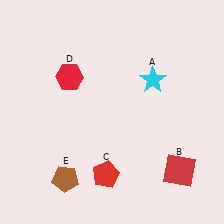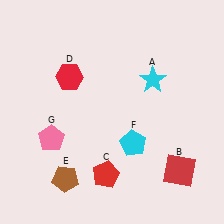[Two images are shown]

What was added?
A cyan pentagon (F), a pink pentagon (G) were added in Image 2.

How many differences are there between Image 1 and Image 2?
There are 2 differences between the two images.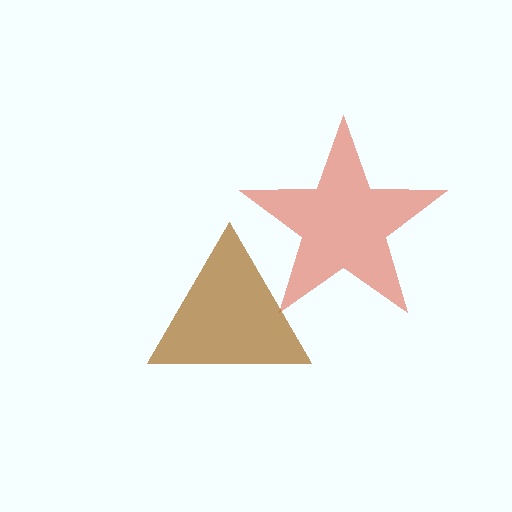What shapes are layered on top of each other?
The layered shapes are: a red star, a brown triangle.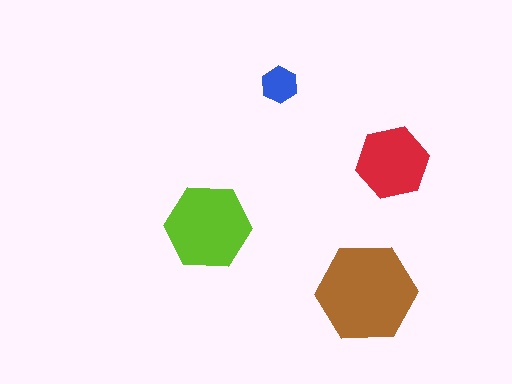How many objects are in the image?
There are 4 objects in the image.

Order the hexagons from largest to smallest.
the brown one, the lime one, the red one, the blue one.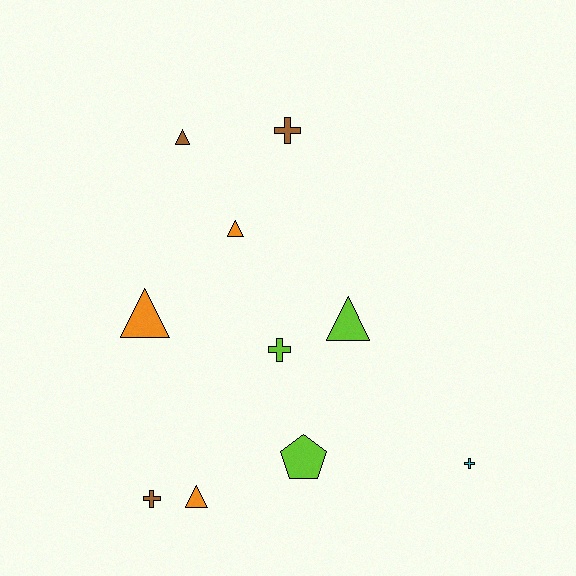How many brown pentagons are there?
There are no brown pentagons.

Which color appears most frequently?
Lime, with 3 objects.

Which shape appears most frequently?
Triangle, with 5 objects.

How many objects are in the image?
There are 10 objects.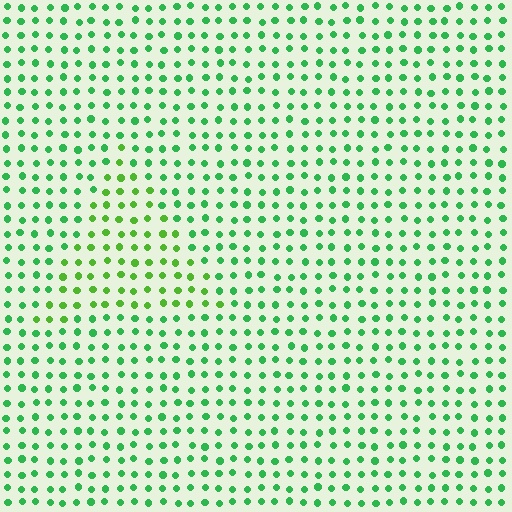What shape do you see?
I see a triangle.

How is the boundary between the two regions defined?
The boundary is defined purely by a slight shift in hue (about 29 degrees). Spacing, size, and orientation are identical on both sides.